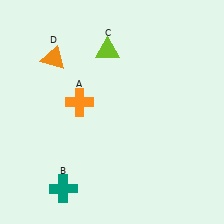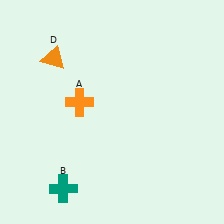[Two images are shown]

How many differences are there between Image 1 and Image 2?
There is 1 difference between the two images.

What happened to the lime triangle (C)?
The lime triangle (C) was removed in Image 2. It was in the top-left area of Image 1.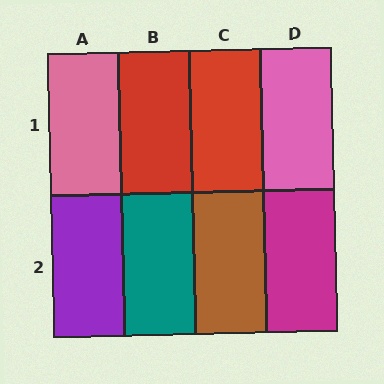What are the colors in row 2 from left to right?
Purple, teal, brown, magenta.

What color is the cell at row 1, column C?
Red.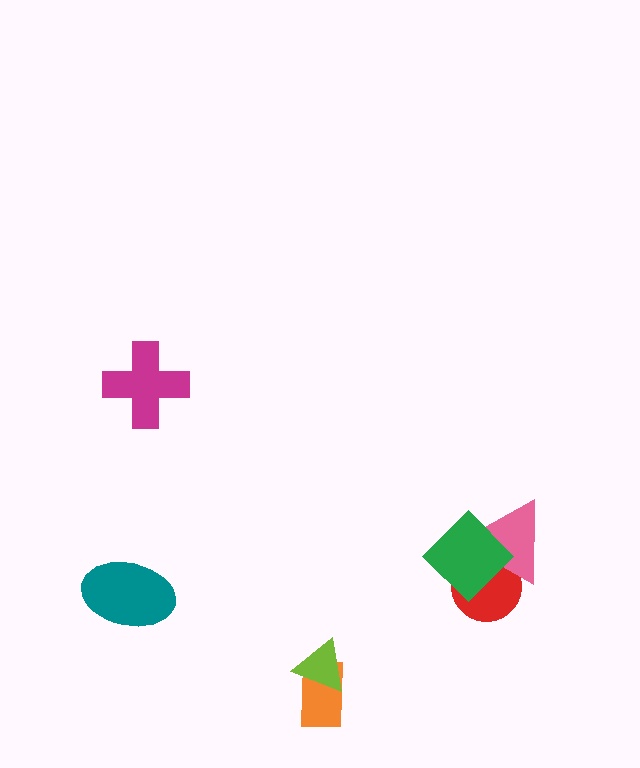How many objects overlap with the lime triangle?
1 object overlaps with the lime triangle.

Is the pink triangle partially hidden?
Yes, it is partially covered by another shape.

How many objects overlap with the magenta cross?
0 objects overlap with the magenta cross.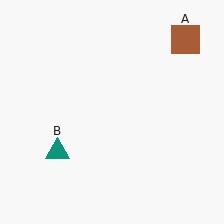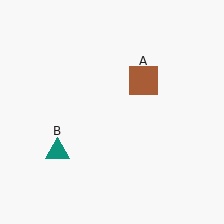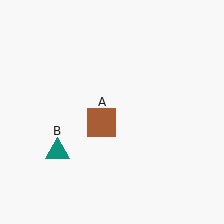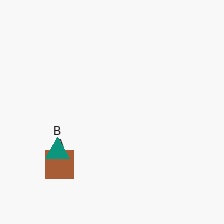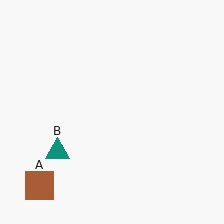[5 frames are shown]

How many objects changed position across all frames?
1 object changed position: brown square (object A).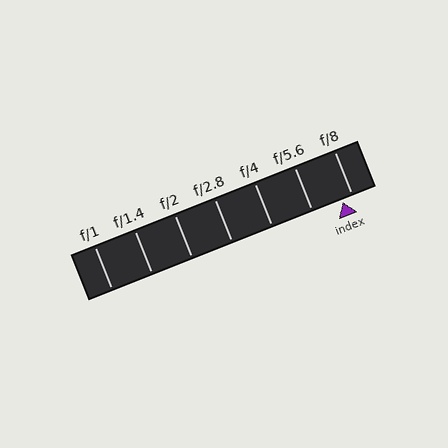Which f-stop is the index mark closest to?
The index mark is closest to f/8.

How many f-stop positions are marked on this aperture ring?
There are 7 f-stop positions marked.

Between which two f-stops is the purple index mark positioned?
The index mark is between f/5.6 and f/8.